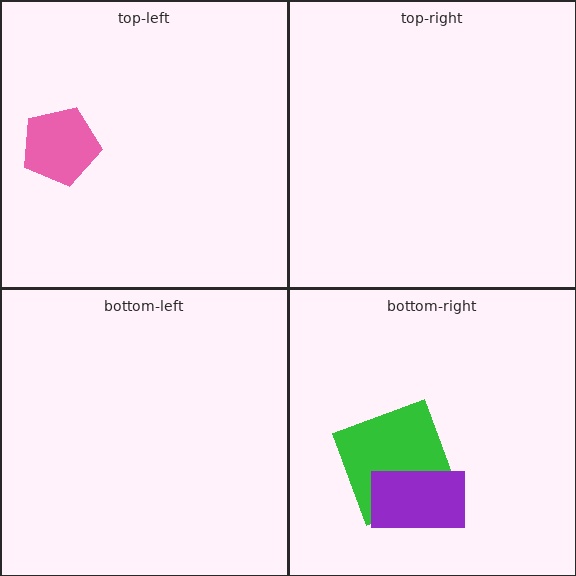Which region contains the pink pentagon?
The top-left region.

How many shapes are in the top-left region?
1.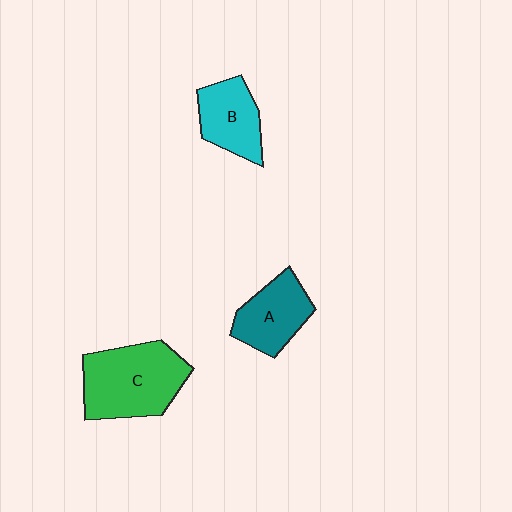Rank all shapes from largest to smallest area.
From largest to smallest: C (green), A (teal), B (cyan).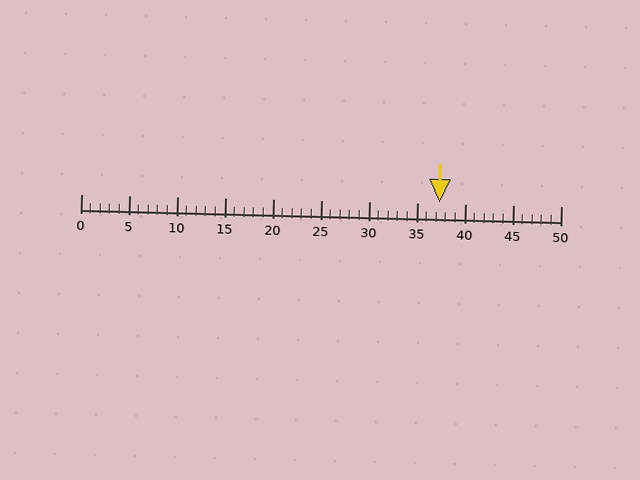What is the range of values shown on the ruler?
The ruler shows values from 0 to 50.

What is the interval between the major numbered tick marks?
The major tick marks are spaced 5 units apart.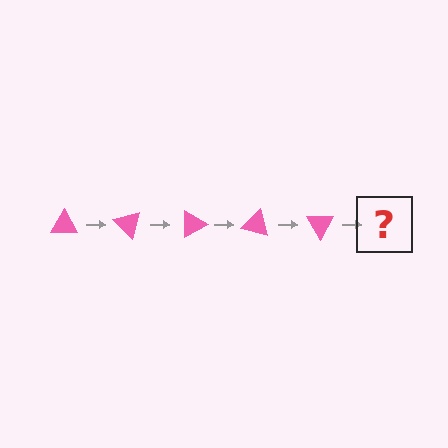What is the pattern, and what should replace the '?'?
The pattern is that the triangle rotates 45 degrees each step. The '?' should be a pink triangle rotated 225 degrees.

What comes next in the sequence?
The next element should be a pink triangle rotated 225 degrees.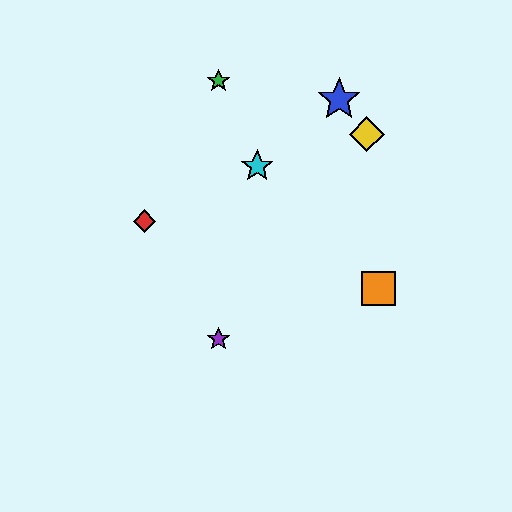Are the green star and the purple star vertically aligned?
Yes, both are at x≈219.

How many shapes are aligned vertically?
2 shapes (the green star, the purple star) are aligned vertically.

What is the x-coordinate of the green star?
The green star is at x≈219.